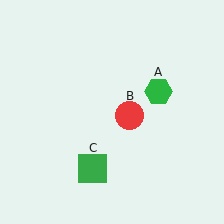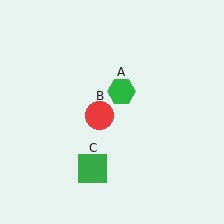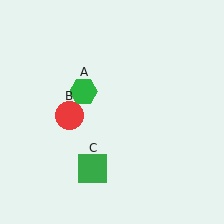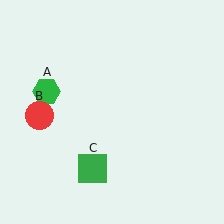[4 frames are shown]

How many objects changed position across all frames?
2 objects changed position: green hexagon (object A), red circle (object B).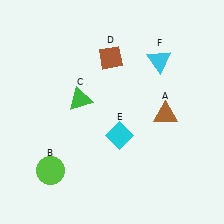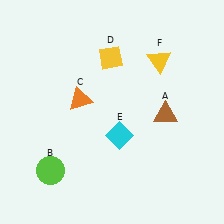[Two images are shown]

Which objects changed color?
C changed from green to orange. D changed from brown to yellow. F changed from cyan to yellow.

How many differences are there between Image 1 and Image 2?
There are 3 differences between the two images.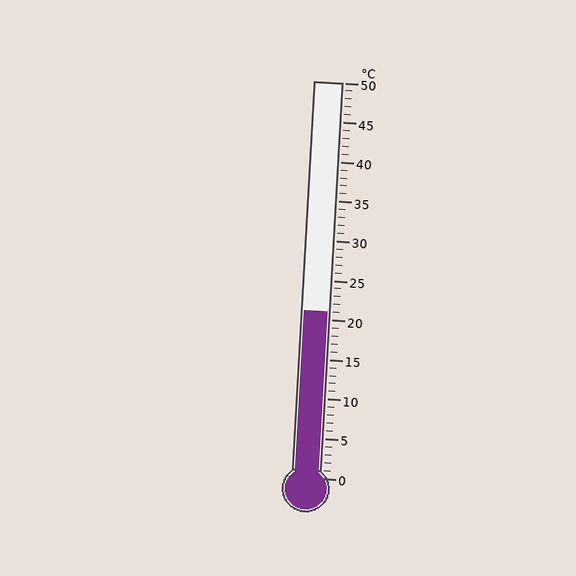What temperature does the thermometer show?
The thermometer shows approximately 21°C.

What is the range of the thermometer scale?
The thermometer scale ranges from 0°C to 50°C.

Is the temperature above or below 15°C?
The temperature is above 15°C.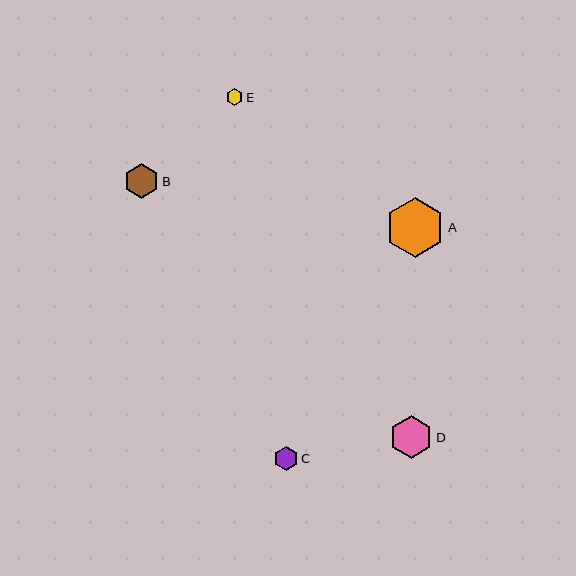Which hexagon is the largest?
Hexagon A is the largest with a size of approximately 60 pixels.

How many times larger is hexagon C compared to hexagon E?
Hexagon C is approximately 1.5 times the size of hexagon E.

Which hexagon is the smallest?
Hexagon E is the smallest with a size of approximately 17 pixels.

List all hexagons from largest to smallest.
From largest to smallest: A, D, B, C, E.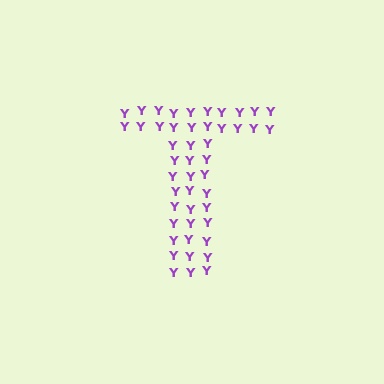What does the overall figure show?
The overall figure shows the letter T.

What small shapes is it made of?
It is made of small letter Y's.